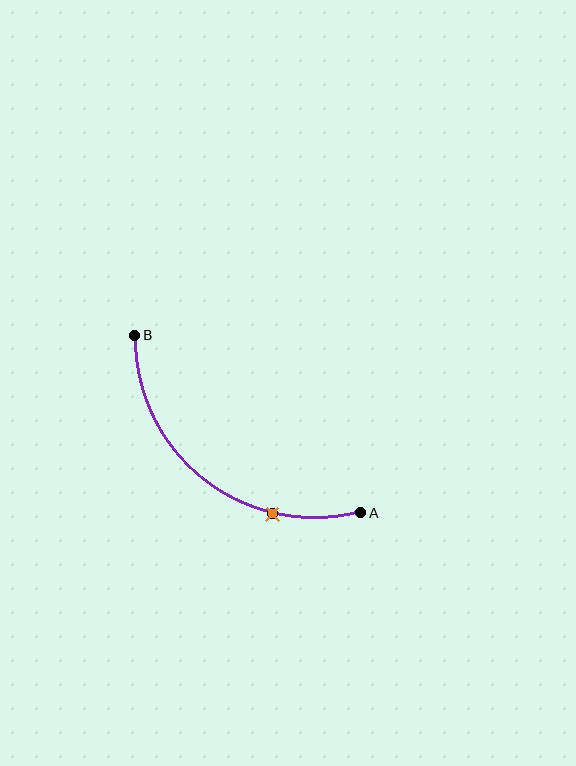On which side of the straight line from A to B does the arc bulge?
The arc bulges below and to the left of the straight line connecting A and B.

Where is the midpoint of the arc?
The arc midpoint is the point on the curve farthest from the straight line joining A and B. It sits below and to the left of that line.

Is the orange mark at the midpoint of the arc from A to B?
No. The orange mark lies on the arc but is closer to endpoint A. The arc midpoint would be at the point on the curve equidistant along the arc from both A and B.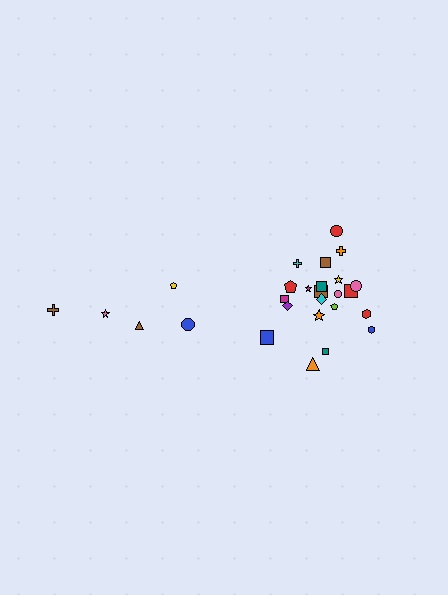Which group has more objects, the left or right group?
The right group.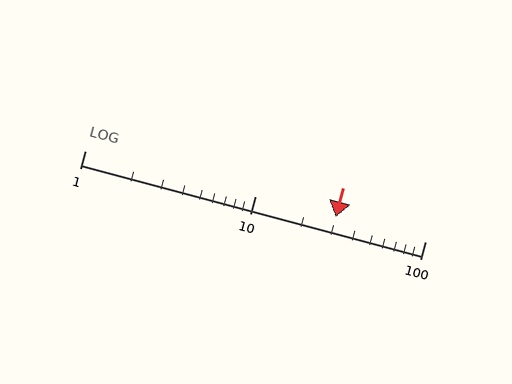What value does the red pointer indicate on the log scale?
The pointer indicates approximately 30.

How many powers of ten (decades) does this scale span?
The scale spans 2 decades, from 1 to 100.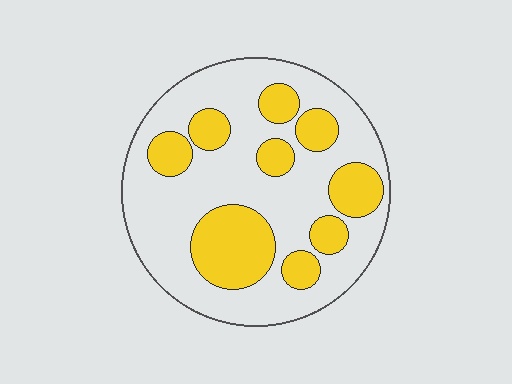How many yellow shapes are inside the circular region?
9.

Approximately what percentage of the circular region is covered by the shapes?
Approximately 30%.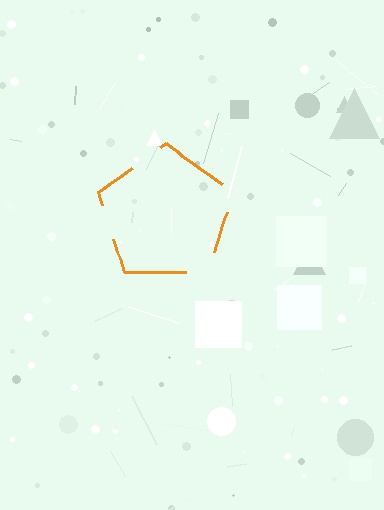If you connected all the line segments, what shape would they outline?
They would outline a pentagon.